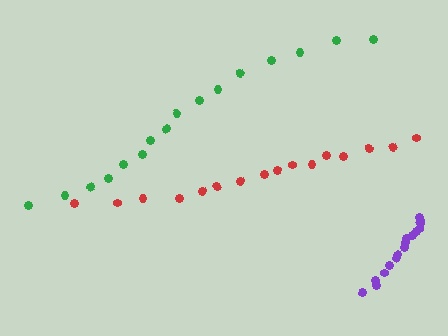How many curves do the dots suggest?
There are 3 distinct paths.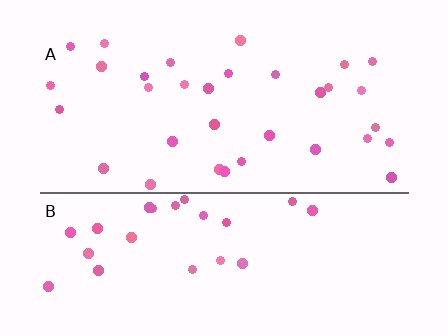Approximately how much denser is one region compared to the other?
Approximately 1.2× — region A over region B.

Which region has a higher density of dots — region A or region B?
A (the top).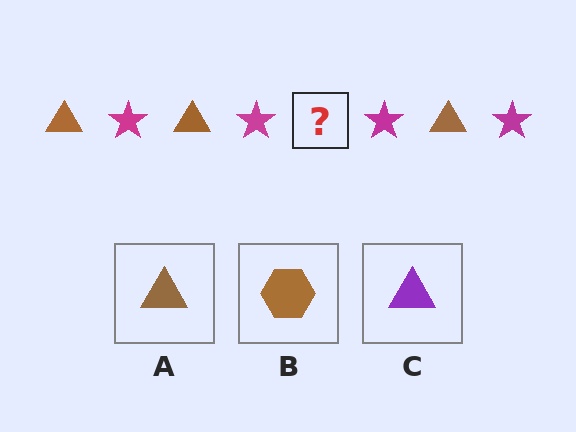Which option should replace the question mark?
Option A.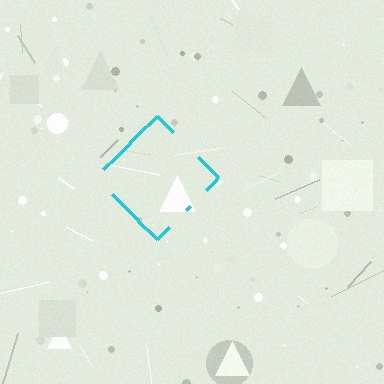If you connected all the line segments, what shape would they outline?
They would outline a diamond.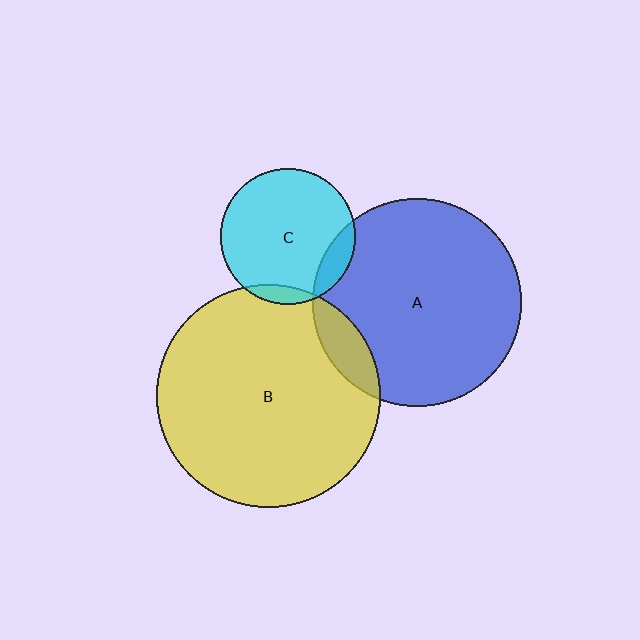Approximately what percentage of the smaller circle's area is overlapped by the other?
Approximately 10%.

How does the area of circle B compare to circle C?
Approximately 2.7 times.